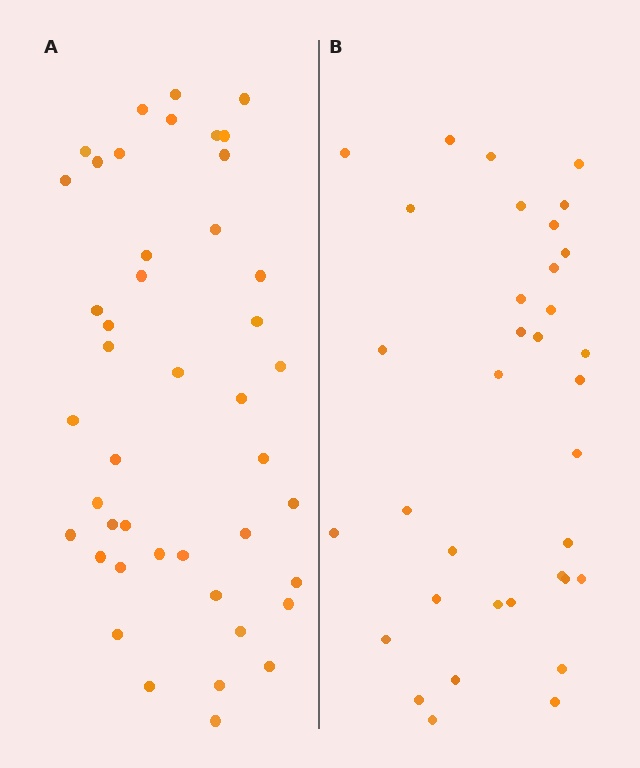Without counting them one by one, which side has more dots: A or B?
Region A (the left region) has more dots.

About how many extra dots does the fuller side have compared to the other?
Region A has roughly 8 or so more dots than region B.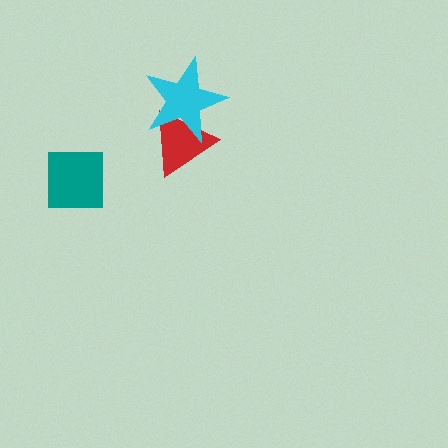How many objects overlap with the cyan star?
1 object overlaps with the cyan star.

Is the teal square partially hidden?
No, no other shape covers it.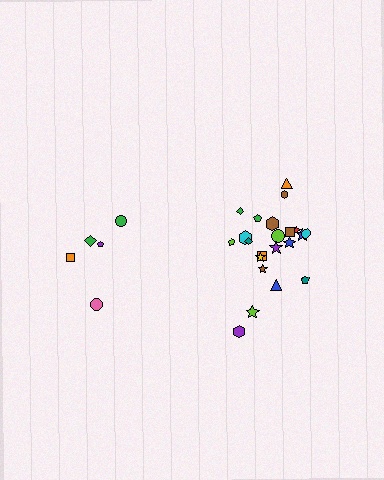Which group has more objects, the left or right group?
The right group.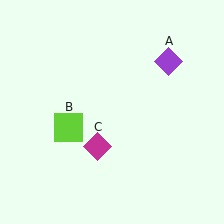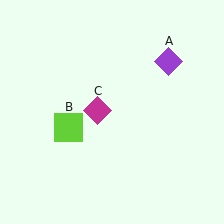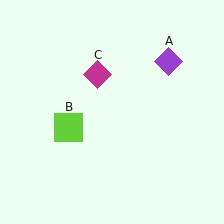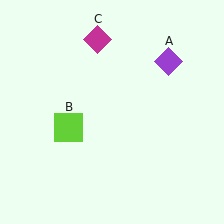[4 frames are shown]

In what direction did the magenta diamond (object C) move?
The magenta diamond (object C) moved up.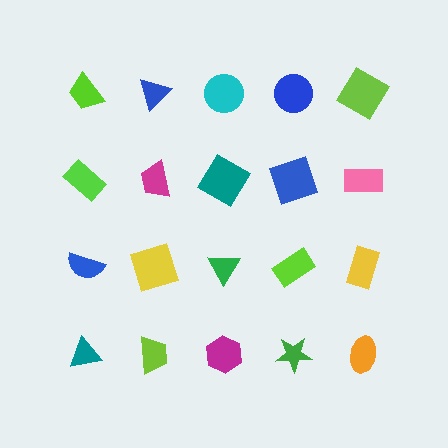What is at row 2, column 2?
A magenta trapezoid.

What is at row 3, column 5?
A yellow rectangle.